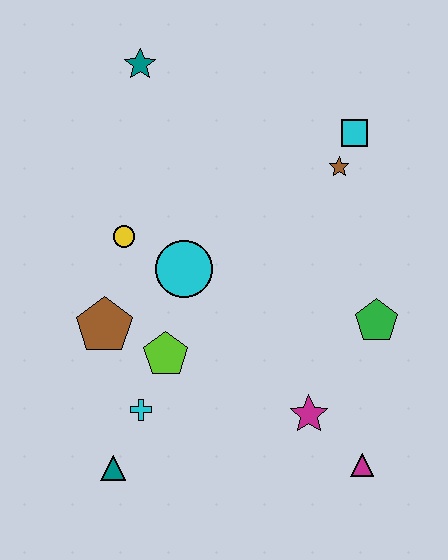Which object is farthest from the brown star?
The teal triangle is farthest from the brown star.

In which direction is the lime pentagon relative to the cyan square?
The lime pentagon is below the cyan square.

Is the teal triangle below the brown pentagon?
Yes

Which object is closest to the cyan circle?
The yellow circle is closest to the cyan circle.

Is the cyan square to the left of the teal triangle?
No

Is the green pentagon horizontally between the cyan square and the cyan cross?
No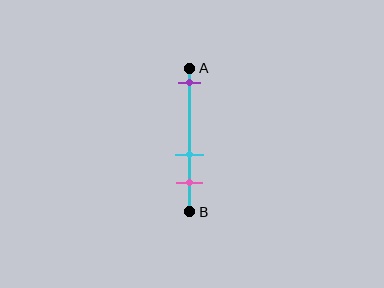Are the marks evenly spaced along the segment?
No, the marks are not evenly spaced.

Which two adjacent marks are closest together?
The cyan and pink marks are the closest adjacent pair.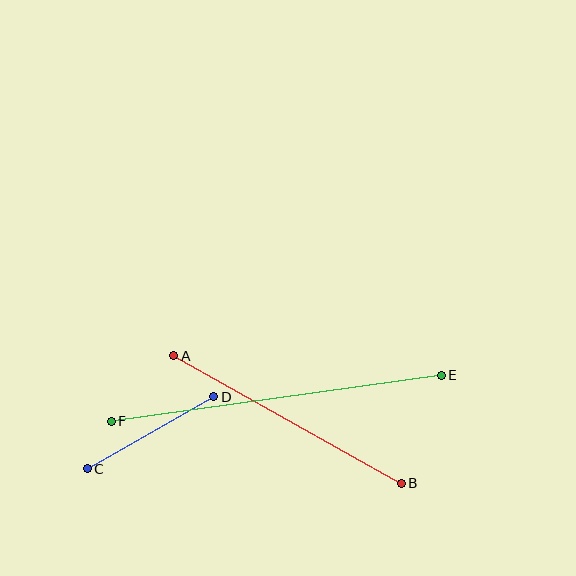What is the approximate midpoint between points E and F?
The midpoint is at approximately (276, 398) pixels.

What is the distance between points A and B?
The distance is approximately 260 pixels.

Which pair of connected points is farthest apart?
Points E and F are farthest apart.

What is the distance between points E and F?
The distance is approximately 334 pixels.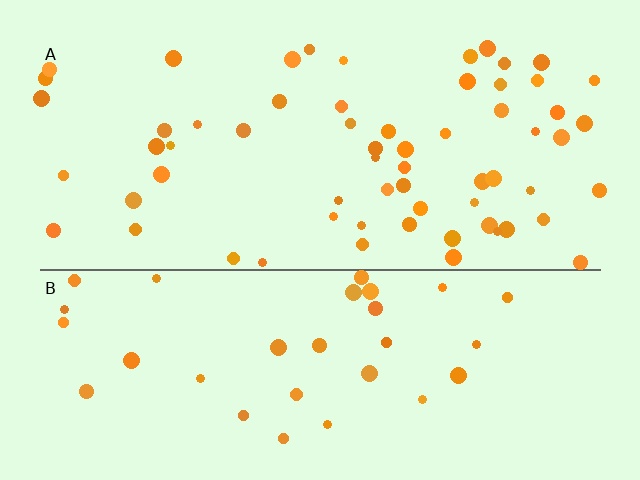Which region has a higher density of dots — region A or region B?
A (the top).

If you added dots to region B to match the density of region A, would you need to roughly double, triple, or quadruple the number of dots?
Approximately double.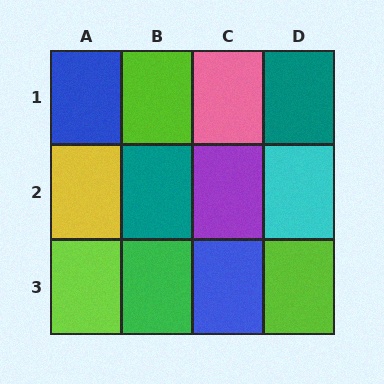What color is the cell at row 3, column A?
Lime.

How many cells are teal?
2 cells are teal.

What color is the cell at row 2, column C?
Purple.